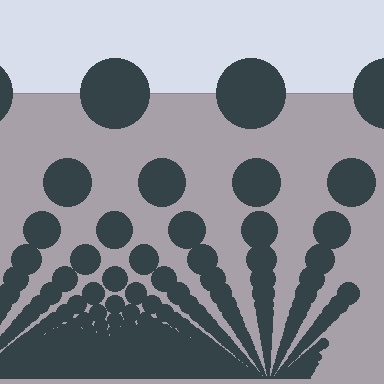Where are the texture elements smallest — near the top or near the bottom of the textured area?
Near the bottom.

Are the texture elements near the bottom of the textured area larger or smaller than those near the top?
Smaller. The gradient is inverted — elements near the bottom are smaller and denser.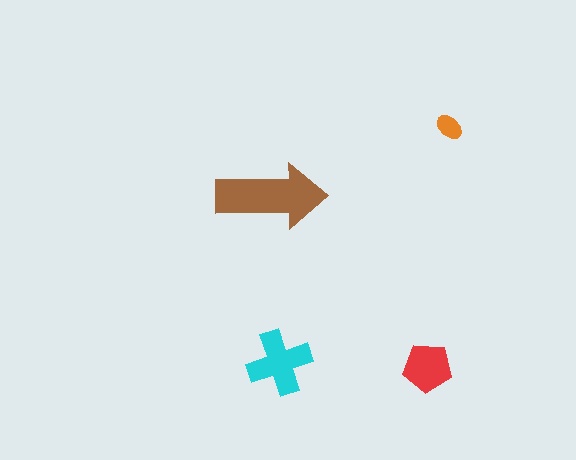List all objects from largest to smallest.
The brown arrow, the cyan cross, the red pentagon, the orange ellipse.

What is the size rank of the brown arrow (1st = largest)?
1st.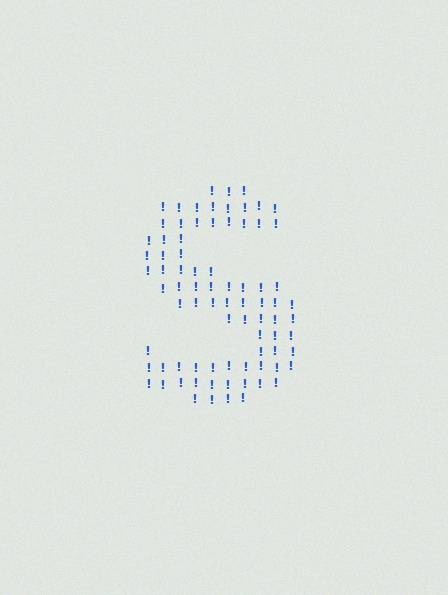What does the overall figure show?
The overall figure shows the letter S.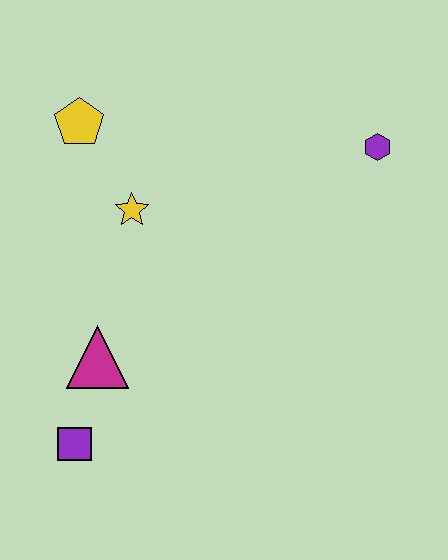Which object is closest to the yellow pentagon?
The yellow star is closest to the yellow pentagon.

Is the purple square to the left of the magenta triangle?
Yes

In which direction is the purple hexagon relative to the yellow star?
The purple hexagon is to the right of the yellow star.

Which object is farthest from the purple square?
The purple hexagon is farthest from the purple square.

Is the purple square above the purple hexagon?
No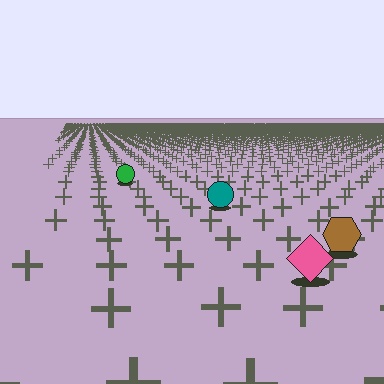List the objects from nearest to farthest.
From nearest to farthest: the pink diamond, the brown hexagon, the teal circle, the green circle.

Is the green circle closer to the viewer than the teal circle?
No. The teal circle is closer — you can tell from the texture gradient: the ground texture is coarser near it.